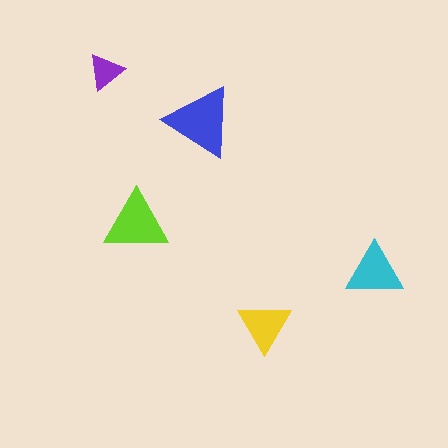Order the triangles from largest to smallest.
the blue one, the lime one, the cyan one, the yellow one, the purple one.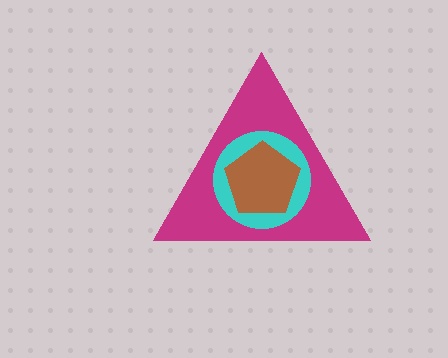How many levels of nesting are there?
3.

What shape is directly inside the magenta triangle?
The cyan circle.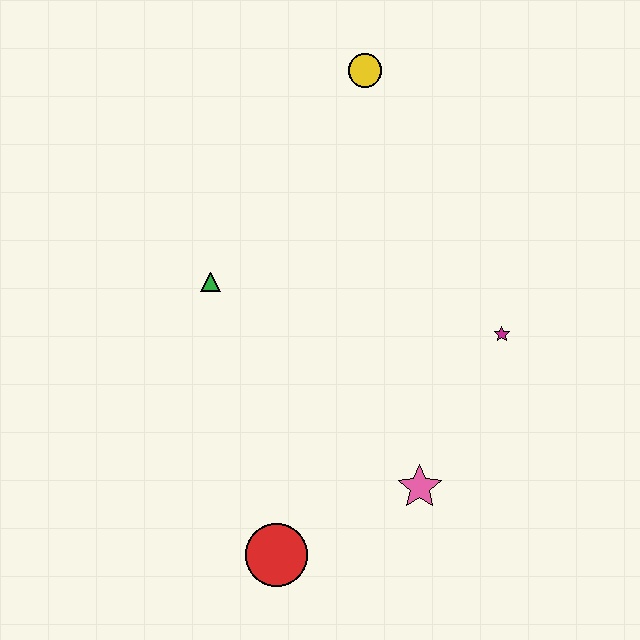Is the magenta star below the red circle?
No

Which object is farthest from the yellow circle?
The red circle is farthest from the yellow circle.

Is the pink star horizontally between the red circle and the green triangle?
No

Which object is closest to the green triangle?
The yellow circle is closest to the green triangle.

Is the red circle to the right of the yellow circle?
No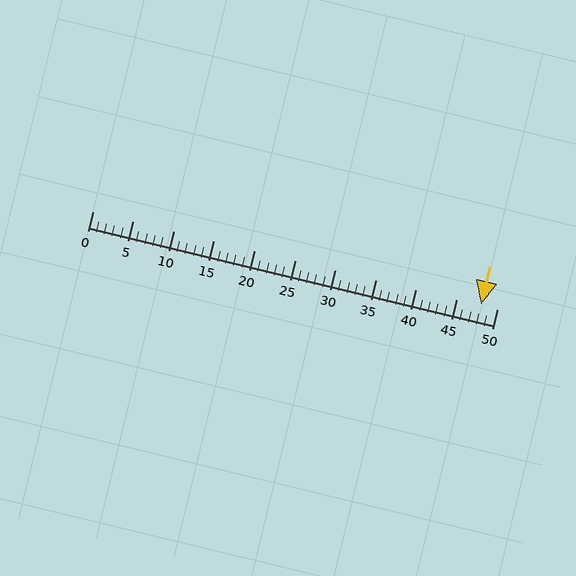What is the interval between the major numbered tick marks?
The major tick marks are spaced 5 units apart.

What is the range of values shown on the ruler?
The ruler shows values from 0 to 50.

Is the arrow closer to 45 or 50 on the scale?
The arrow is closer to 50.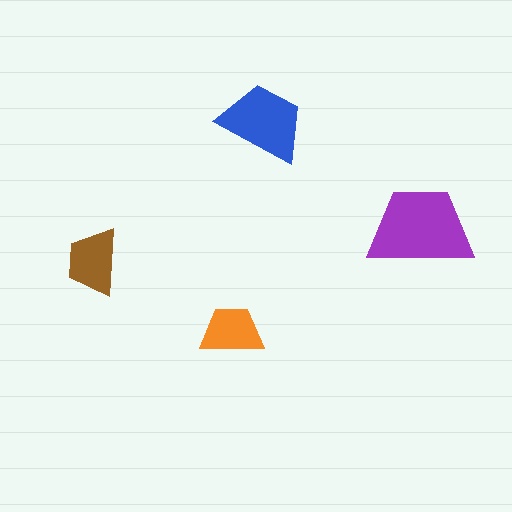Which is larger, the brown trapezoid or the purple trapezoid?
The purple one.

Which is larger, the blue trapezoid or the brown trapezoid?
The blue one.